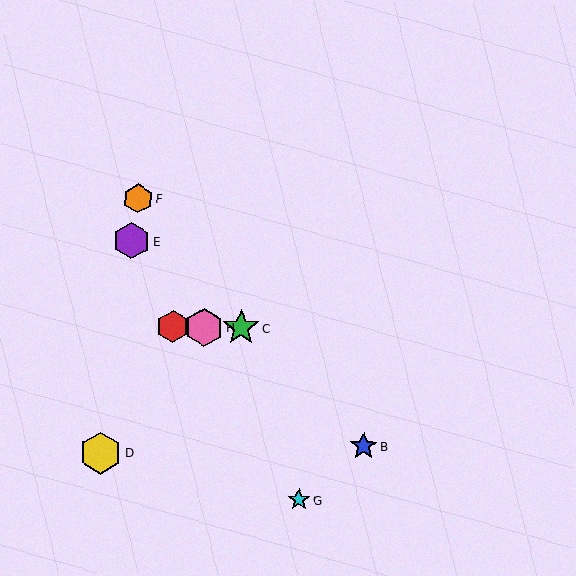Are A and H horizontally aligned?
Yes, both are at y≈327.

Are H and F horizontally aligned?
No, H is at y≈327 and F is at y≈199.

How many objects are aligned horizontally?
3 objects (A, C, H) are aligned horizontally.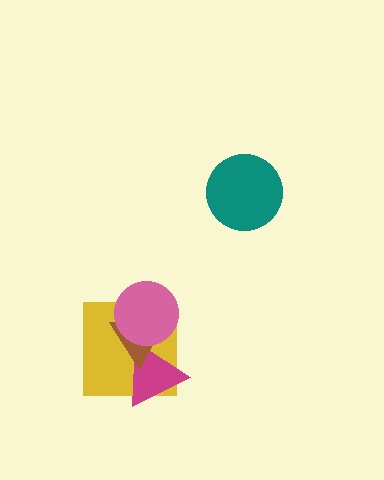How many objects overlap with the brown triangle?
3 objects overlap with the brown triangle.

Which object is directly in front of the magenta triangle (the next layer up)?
The brown triangle is directly in front of the magenta triangle.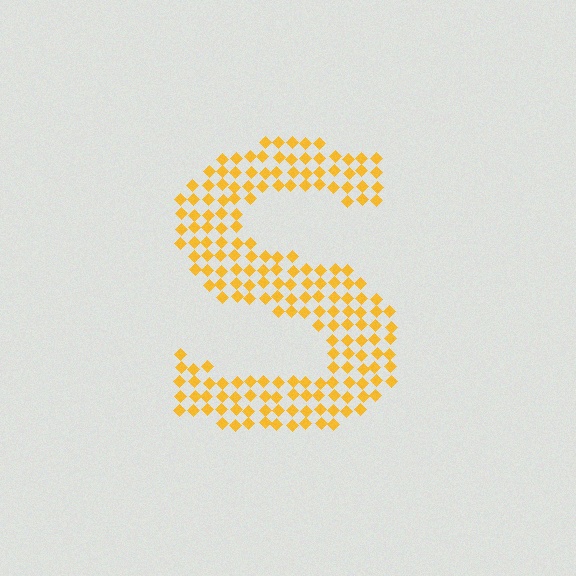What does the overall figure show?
The overall figure shows the letter S.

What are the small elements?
The small elements are diamonds.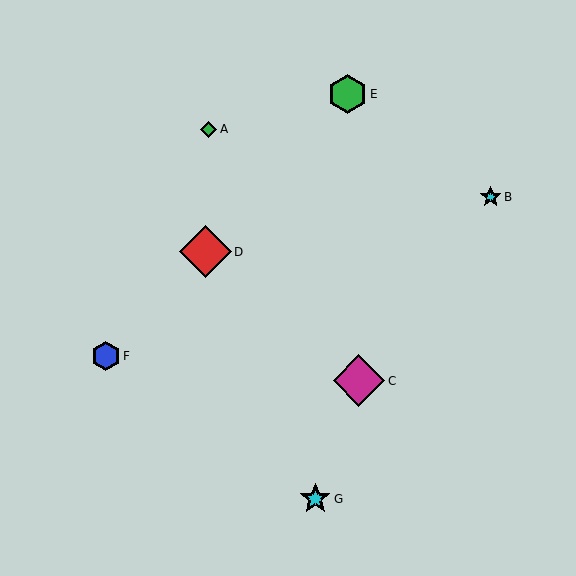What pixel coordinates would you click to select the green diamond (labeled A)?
Click at (209, 129) to select the green diamond A.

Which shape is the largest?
The red diamond (labeled D) is the largest.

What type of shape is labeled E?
Shape E is a green hexagon.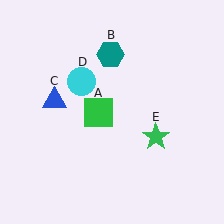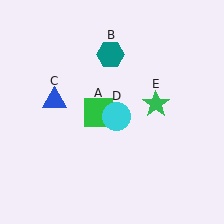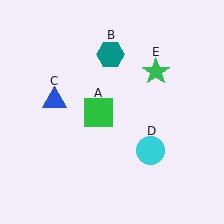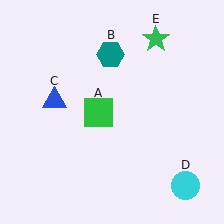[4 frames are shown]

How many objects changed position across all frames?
2 objects changed position: cyan circle (object D), green star (object E).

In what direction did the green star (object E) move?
The green star (object E) moved up.